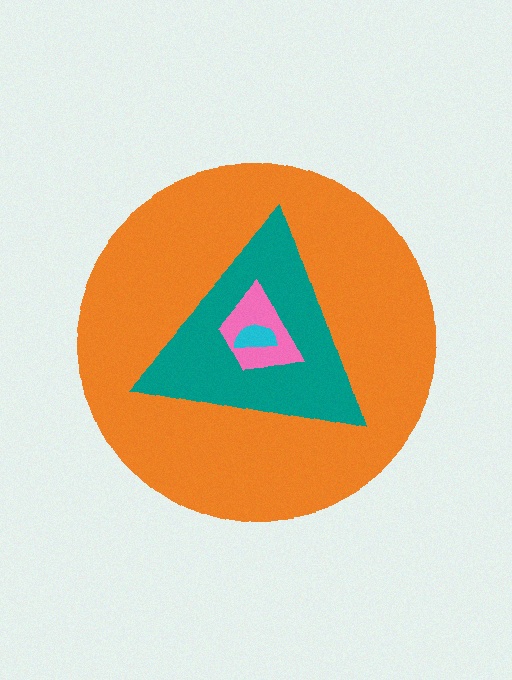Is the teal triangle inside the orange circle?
Yes.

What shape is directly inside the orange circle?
The teal triangle.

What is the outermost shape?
The orange circle.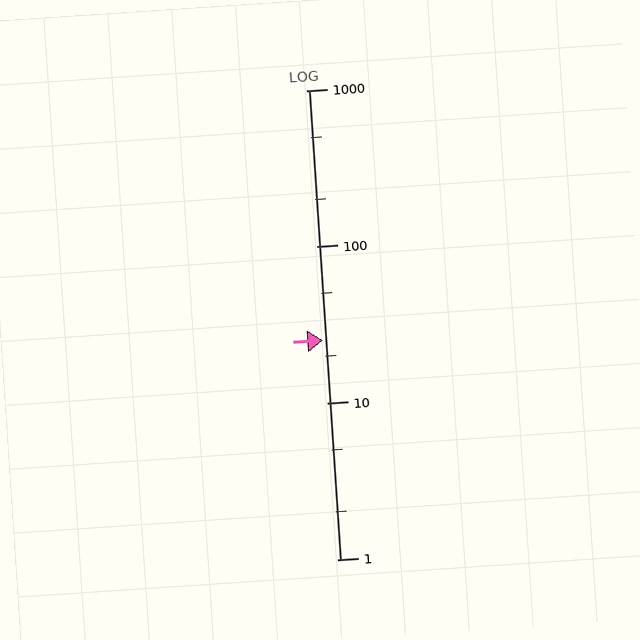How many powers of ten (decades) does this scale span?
The scale spans 3 decades, from 1 to 1000.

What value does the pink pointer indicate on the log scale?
The pointer indicates approximately 25.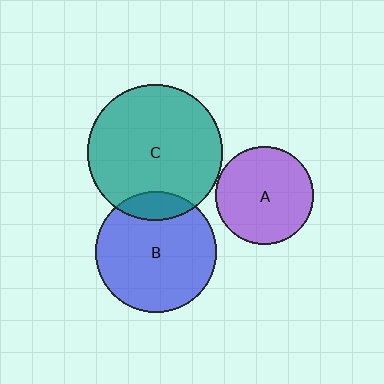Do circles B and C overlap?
Yes.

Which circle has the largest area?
Circle C (teal).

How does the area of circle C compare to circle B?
Approximately 1.3 times.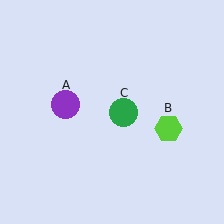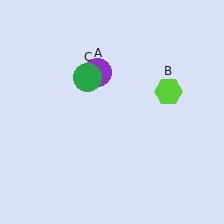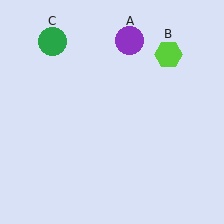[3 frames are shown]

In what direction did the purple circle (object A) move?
The purple circle (object A) moved up and to the right.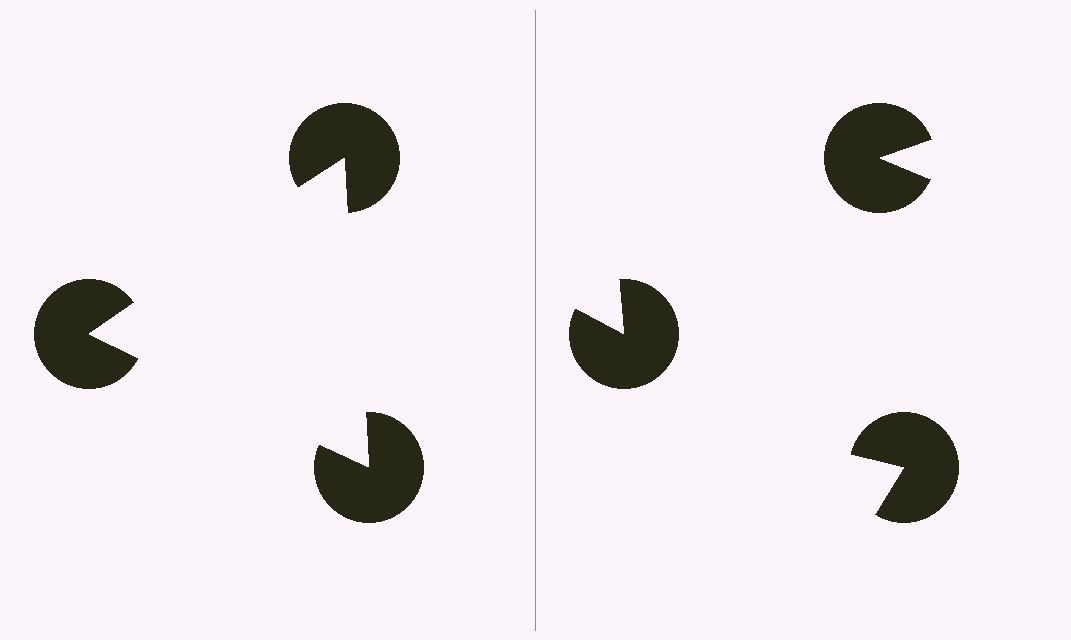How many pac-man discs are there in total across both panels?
6 — 3 on each side.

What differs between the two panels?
The pac-man discs are positioned identically on both sides; only the wedge orientations differ. On the left they align to a triangle; on the right they are misaligned.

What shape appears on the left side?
An illusory triangle.